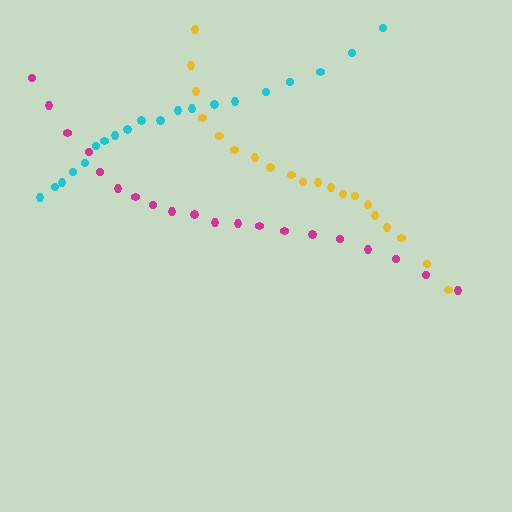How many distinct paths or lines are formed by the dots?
There are 3 distinct paths.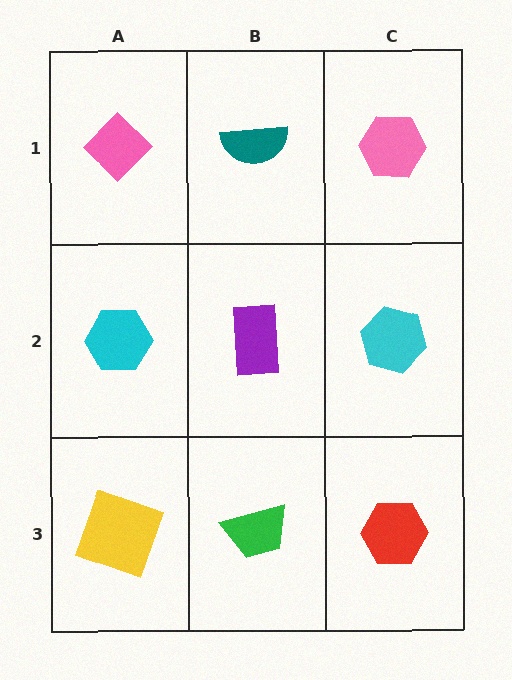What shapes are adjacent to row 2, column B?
A teal semicircle (row 1, column B), a green trapezoid (row 3, column B), a cyan hexagon (row 2, column A), a cyan hexagon (row 2, column C).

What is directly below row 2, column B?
A green trapezoid.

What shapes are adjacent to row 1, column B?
A purple rectangle (row 2, column B), a pink diamond (row 1, column A), a pink hexagon (row 1, column C).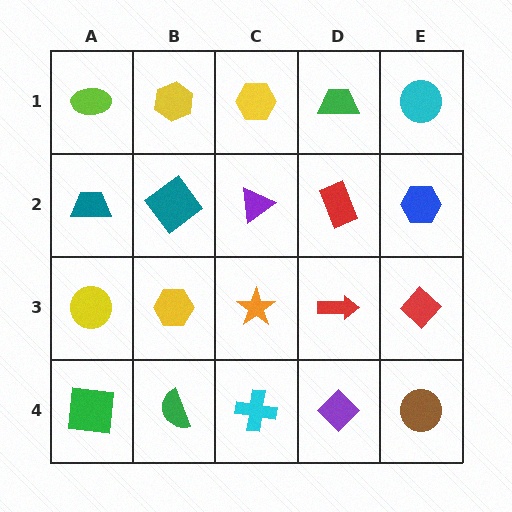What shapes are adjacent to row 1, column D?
A red rectangle (row 2, column D), a yellow hexagon (row 1, column C), a cyan circle (row 1, column E).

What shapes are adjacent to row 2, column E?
A cyan circle (row 1, column E), a red diamond (row 3, column E), a red rectangle (row 2, column D).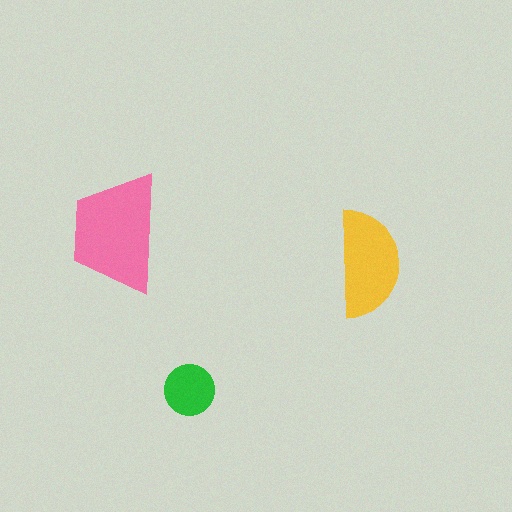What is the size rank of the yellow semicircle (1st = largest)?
2nd.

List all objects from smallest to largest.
The green circle, the yellow semicircle, the pink trapezoid.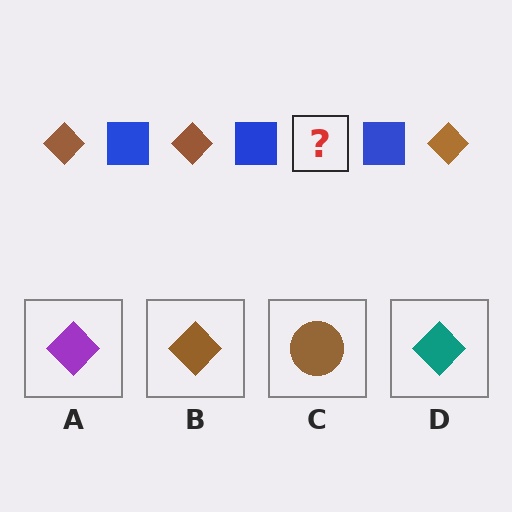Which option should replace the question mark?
Option B.